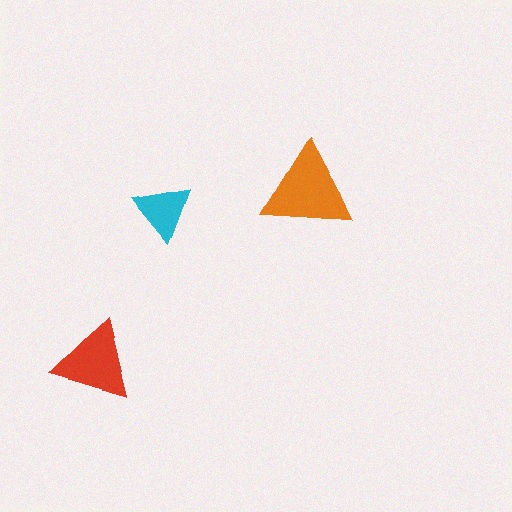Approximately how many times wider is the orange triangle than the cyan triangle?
About 1.5 times wider.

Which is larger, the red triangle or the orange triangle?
The orange one.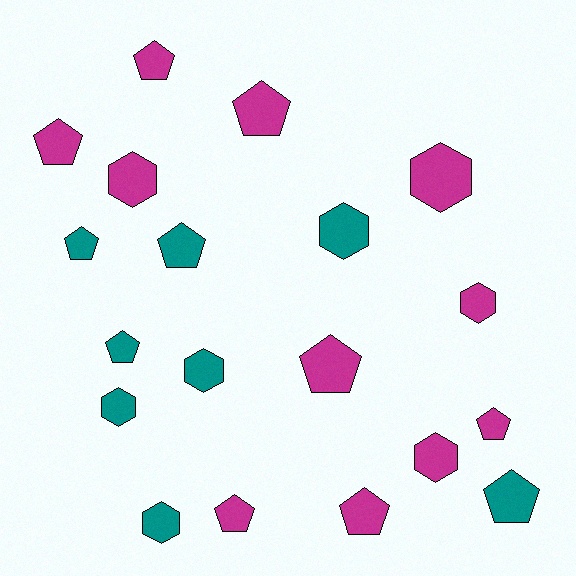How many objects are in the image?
There are 19 objects.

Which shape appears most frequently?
Pentagon, with 11 objects.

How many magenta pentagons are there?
There are 7 magenta pentagons.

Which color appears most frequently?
Magenta, with 11 objects.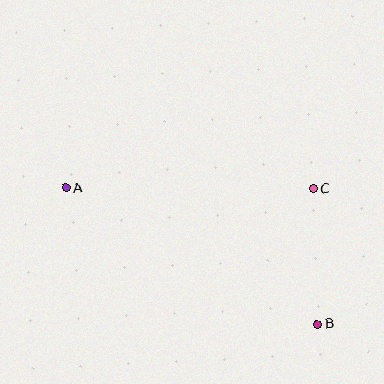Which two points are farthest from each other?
Points A and B are farthest from each other.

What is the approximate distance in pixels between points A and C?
The distance between A and C is approximately 248 pixels.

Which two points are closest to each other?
Points B and C are closest to each other.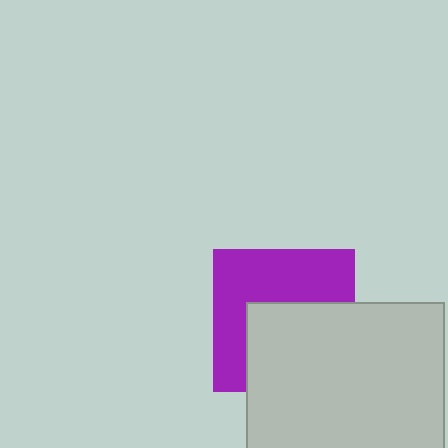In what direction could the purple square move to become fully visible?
The purple square could move up. That would shift it out from behind the light gray square entirely.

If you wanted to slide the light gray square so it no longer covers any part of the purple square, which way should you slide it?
Slide it down — that is the most direct way to separate the two shapes.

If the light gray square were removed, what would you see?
You would see the complete purple square.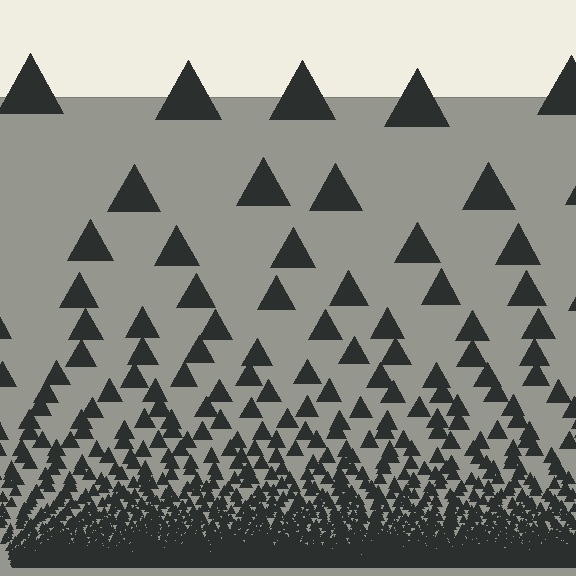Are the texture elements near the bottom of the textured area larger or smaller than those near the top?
Smaller. The gradient is inverted — elements near the bottom are smaller and denser.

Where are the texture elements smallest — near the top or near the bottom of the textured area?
Near the bottom.